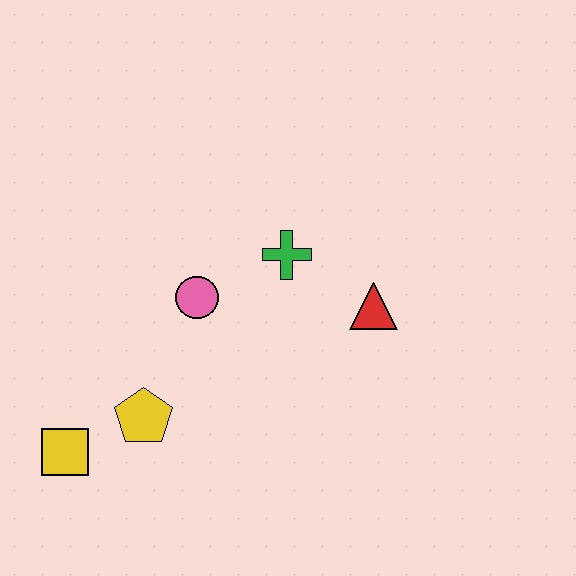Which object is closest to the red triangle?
The green cross is closest to the red triangle.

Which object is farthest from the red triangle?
The yellow square is farthest from the red triangle.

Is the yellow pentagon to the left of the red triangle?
Yes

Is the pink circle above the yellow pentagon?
Yes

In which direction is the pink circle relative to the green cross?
The pink circle is to the left of the green cross.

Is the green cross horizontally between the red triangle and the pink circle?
Yes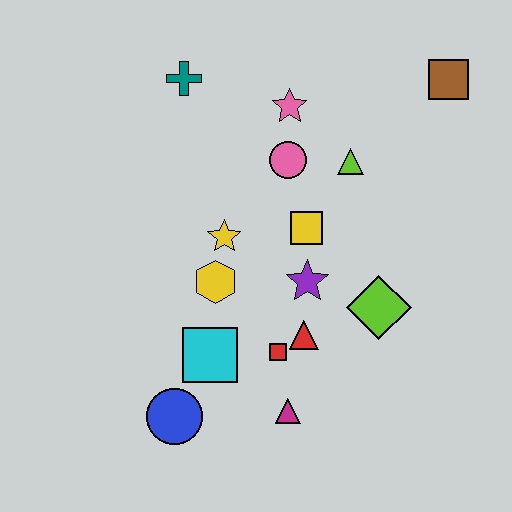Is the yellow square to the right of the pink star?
Yes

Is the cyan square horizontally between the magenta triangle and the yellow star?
No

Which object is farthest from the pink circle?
The blue circle is farthest from the pink circle.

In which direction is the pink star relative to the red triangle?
The pink star is above the red triangle.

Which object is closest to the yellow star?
The yellow hexagon is closest to the yellow star.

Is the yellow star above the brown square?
No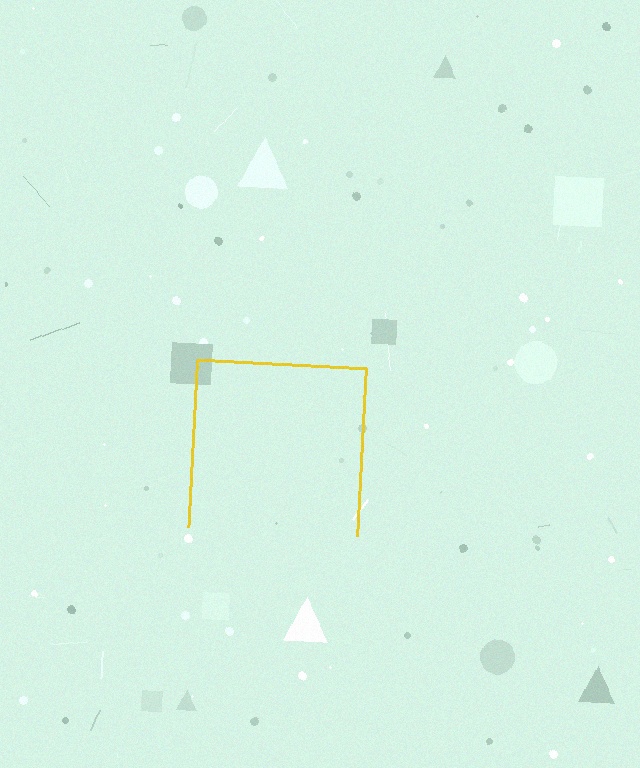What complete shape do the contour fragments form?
The contour fragments form a square.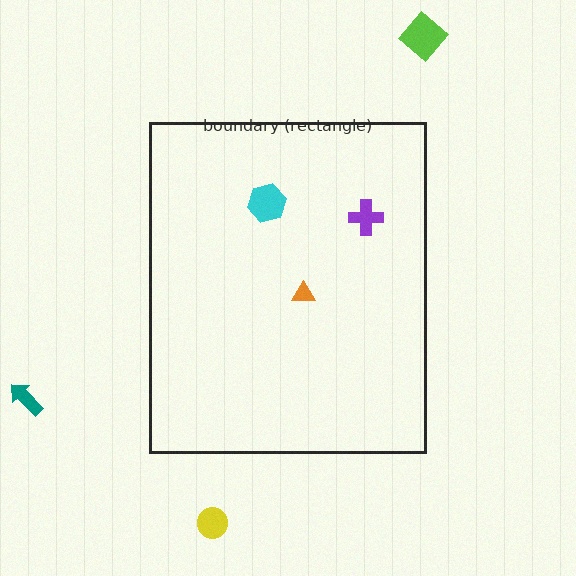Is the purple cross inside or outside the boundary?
Inside.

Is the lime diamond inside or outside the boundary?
Outside.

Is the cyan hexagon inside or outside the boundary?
Inside.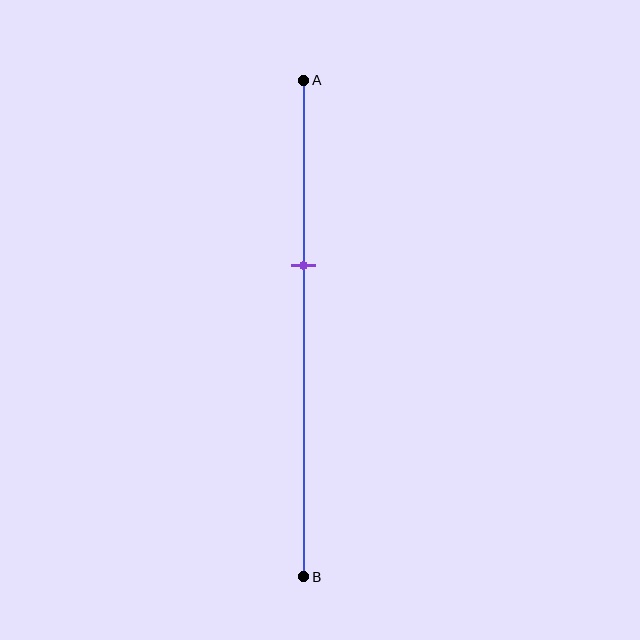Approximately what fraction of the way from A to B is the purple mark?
The purple mark is approximately 35% of the way from A to B.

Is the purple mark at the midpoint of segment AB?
No, the mark is at about 35% from A, not at the 50% midpoint.